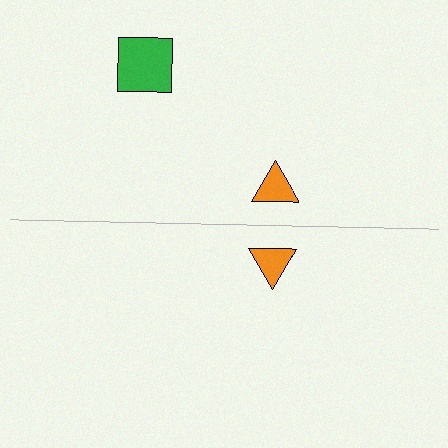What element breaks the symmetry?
A green square is missing from the bottom side.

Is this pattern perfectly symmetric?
No, the pattern is not perfectly symmetric. A green square is missing from the bottom side.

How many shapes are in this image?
There are 3 shapes in this image.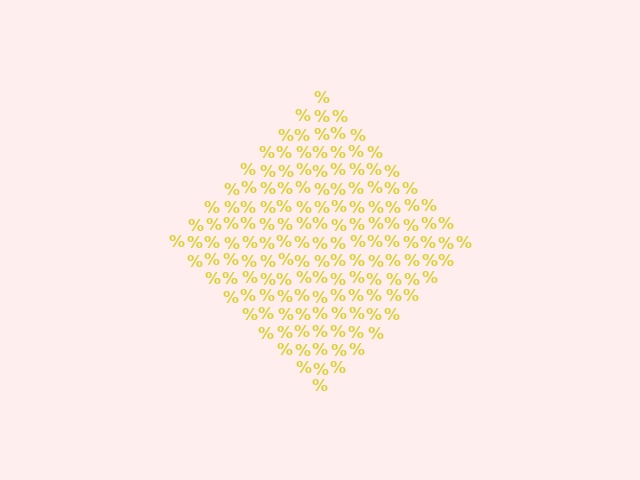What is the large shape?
The large shape is a diamond.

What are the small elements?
The small elements are percent signs.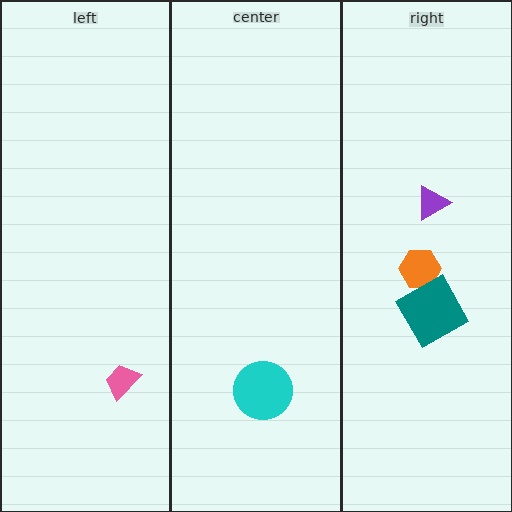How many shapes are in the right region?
3.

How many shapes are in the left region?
1.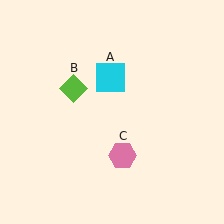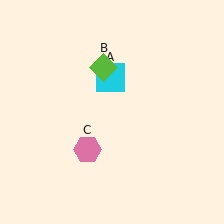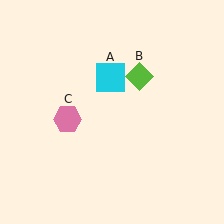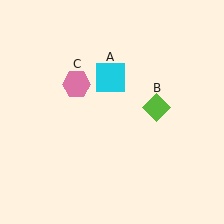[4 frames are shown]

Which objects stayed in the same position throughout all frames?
Cyan square (object A) remained stationary.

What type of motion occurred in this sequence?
The lime diamond (object B), pink hexagon (object C) rotated clockwise around the center of the scene.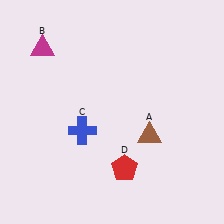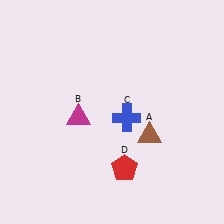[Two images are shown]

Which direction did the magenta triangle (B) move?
The magenta triangle (B) moved down.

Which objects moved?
The objects that moved are: the magenta triangle (B), the blue cross (C).